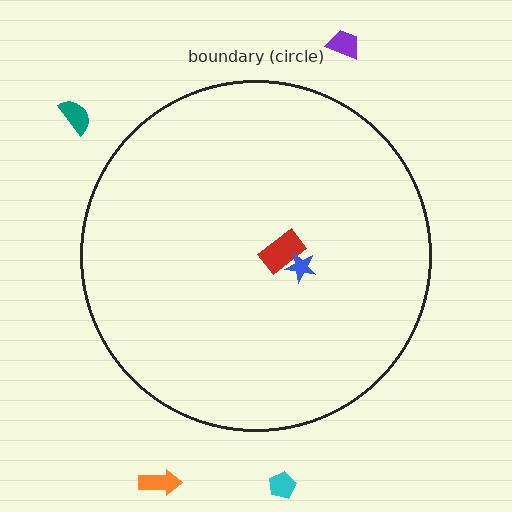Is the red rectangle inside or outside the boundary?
Inside.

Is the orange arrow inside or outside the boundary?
Outside.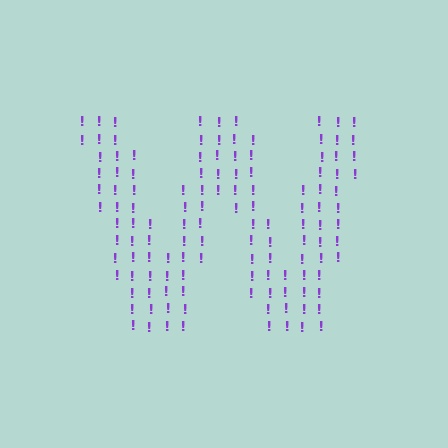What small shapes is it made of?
It is made of small exclamation marks.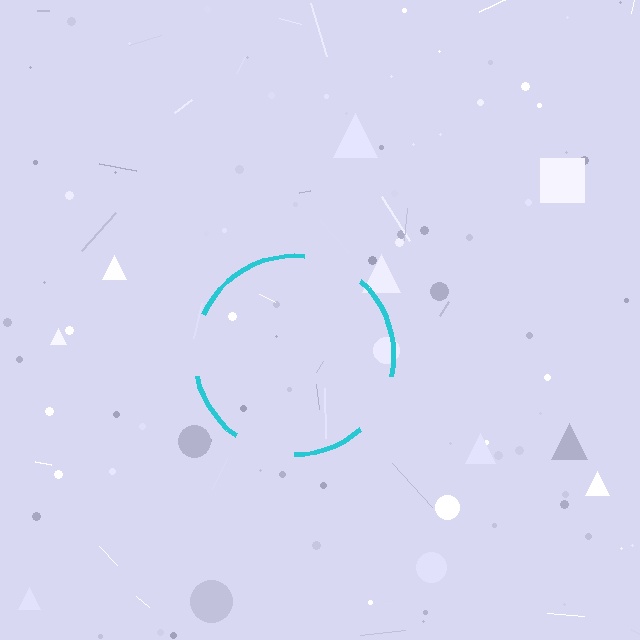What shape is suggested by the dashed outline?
The dashed outline suggests a circle.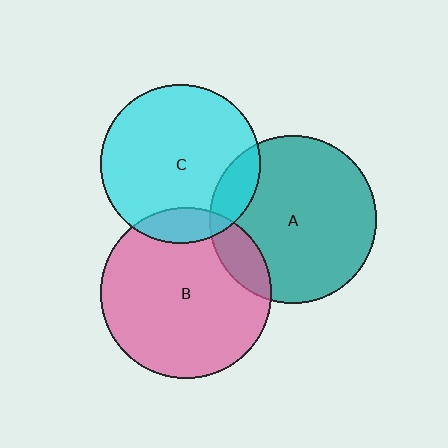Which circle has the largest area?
Circle B (pink).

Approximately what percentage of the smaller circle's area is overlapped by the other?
Approximately 15%.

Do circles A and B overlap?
Yes.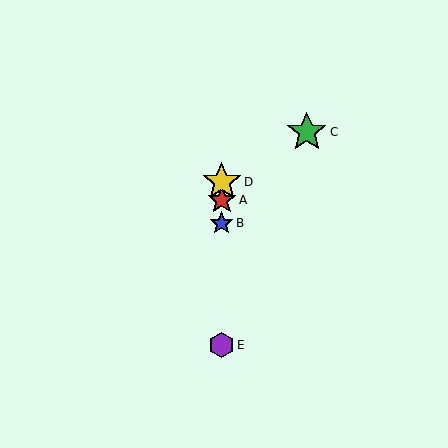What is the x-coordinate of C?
Object C is at x≈307.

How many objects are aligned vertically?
4 objects (A, B, D, E) are aligned vertically.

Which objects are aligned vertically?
Objects A, B, D, E are aligned vertically.